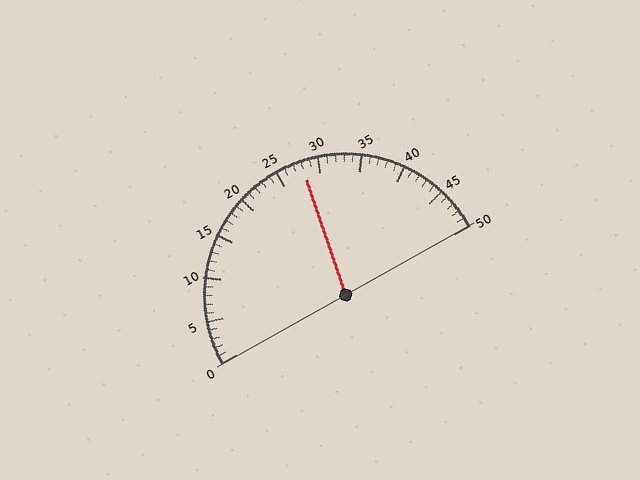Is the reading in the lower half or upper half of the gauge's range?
The reading is in the upper half of the range (0 to 50).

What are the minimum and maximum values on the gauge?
The gauge ranges from 0 to 50.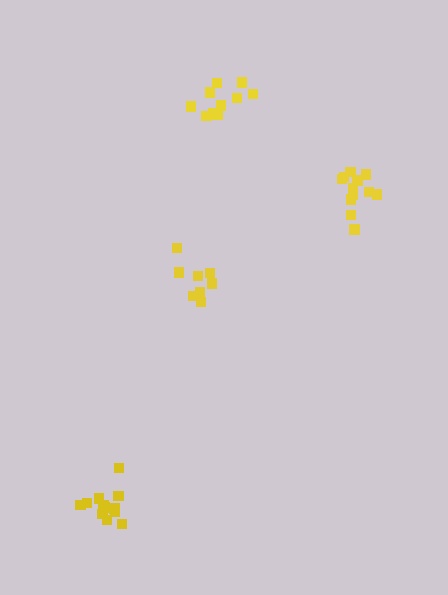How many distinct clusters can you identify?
There are 4 distinct clusters.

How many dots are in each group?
Group 1: 10 dots, Group 2: 8 dots, Group 3: 12 dots, Group 4: 13 dots (43 total).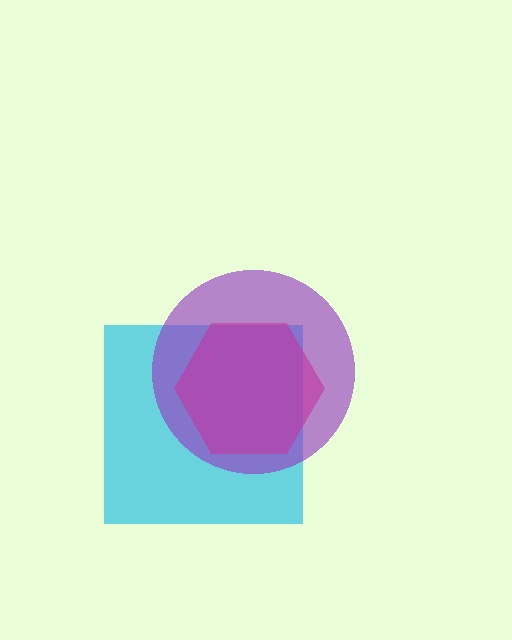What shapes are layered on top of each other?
The layered shapes are: a cyan square, a purple circle, a magenta hexagon.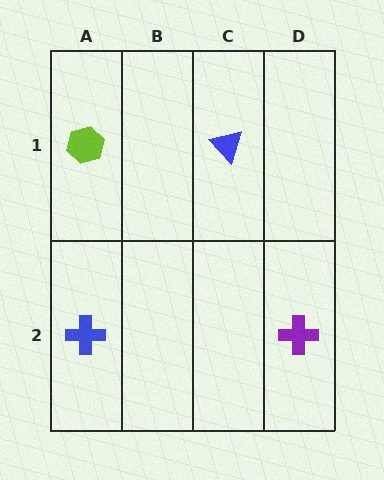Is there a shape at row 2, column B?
No, that cell is empty.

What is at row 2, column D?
A purple cross.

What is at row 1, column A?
A lime hexagon.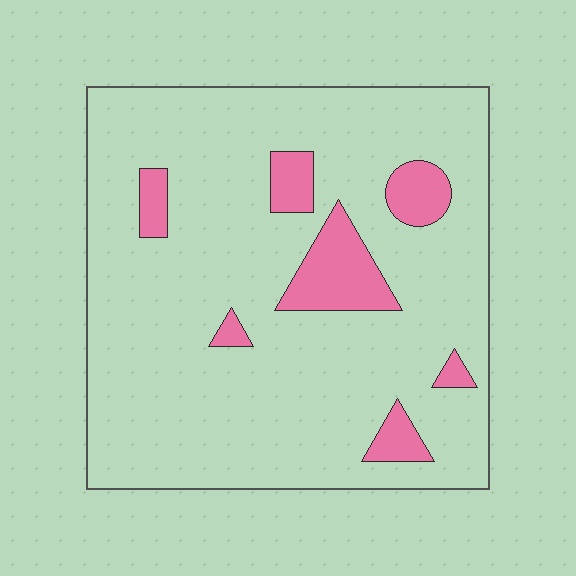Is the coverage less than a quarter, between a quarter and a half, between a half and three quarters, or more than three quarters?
Less than a quarter.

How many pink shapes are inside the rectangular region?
7.